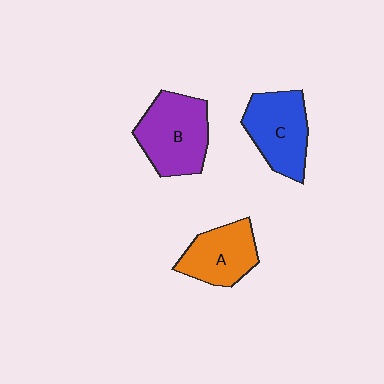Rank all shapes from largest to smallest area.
From largest to smallest: B (purple), C (blue), A (orange).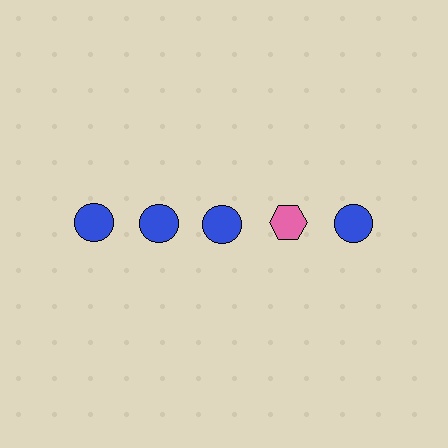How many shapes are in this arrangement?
There are 5 shapes arranged in a grid pattern.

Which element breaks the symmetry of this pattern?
The pink hexagon in the top row, second from right column breaks the symmetry. All other shapes are blue circles.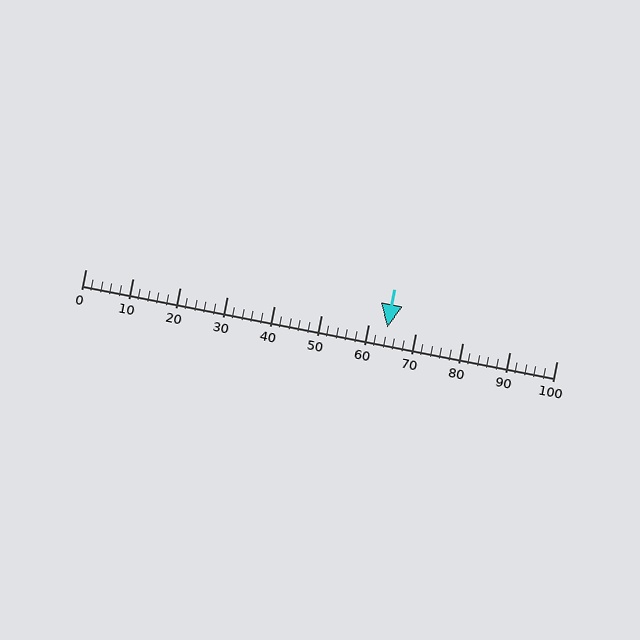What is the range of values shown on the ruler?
The ruler shows values from 0 to 100.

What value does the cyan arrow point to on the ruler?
The cyan arrow points to approximately 64.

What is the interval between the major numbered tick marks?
The major tick marks are spaced 10 units apart.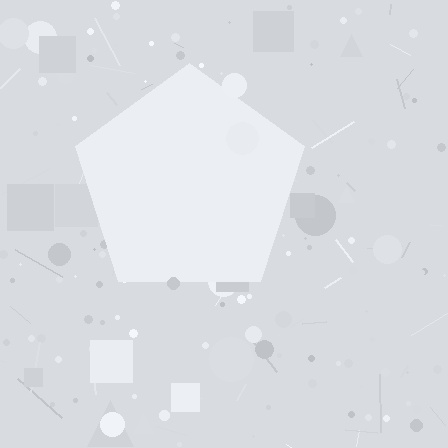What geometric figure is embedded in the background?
A pentagon is embedded in the background.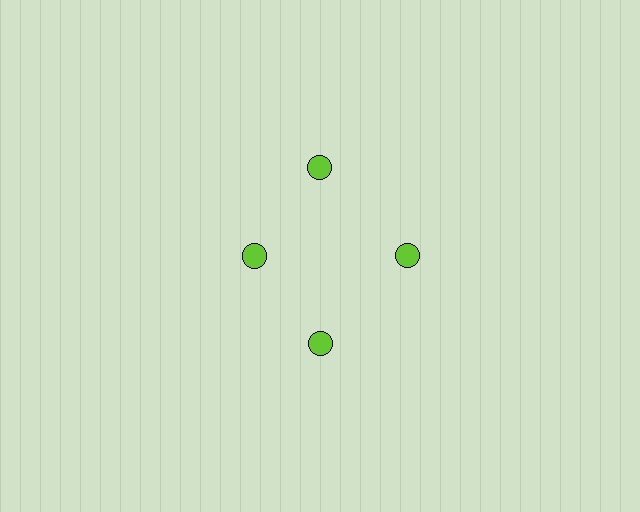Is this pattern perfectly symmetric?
No. The 4 lime circles are arranged in a ring, but one element near the 9 o'clock position is pulled inward toward the center, breaking the 4-fold rotational symmetry.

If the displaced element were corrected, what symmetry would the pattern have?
It would have 4-fold rotational symmetry — the pattern would map onto itself every 90 degrees.